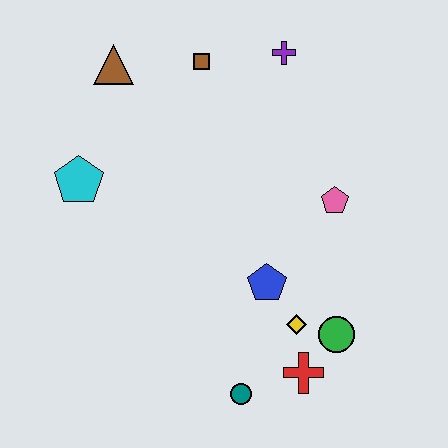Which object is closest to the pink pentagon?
The blue pentagon is closest to the pink pentagon.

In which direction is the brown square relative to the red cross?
The brown square is above the red cross.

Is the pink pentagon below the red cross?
No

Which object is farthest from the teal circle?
The brown triangle is farthest from the teal circle.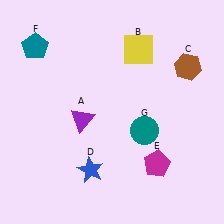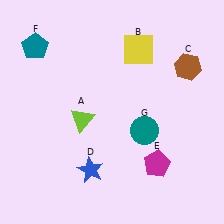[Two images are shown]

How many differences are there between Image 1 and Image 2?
There is 1 difference between the two images.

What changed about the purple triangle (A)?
In Image 1, A is purple. In Image 2, it changed to lime.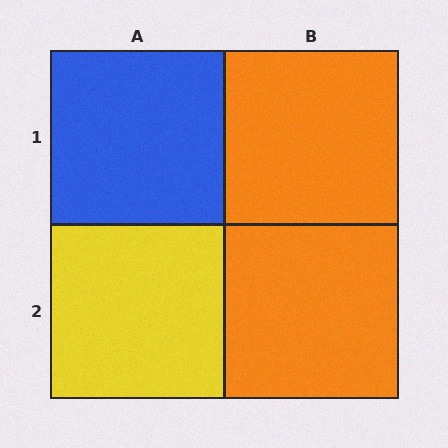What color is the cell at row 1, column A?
Blue.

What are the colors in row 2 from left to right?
Yellow, orange.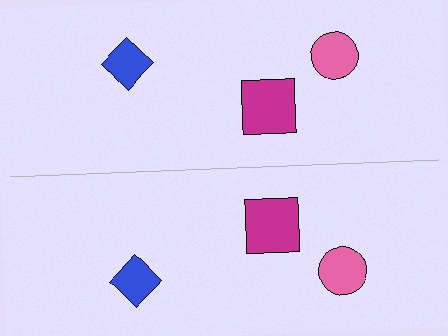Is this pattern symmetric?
Yes, this pattern has bilateral (reflection) symmetry.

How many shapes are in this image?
There are 6 shapes in this image.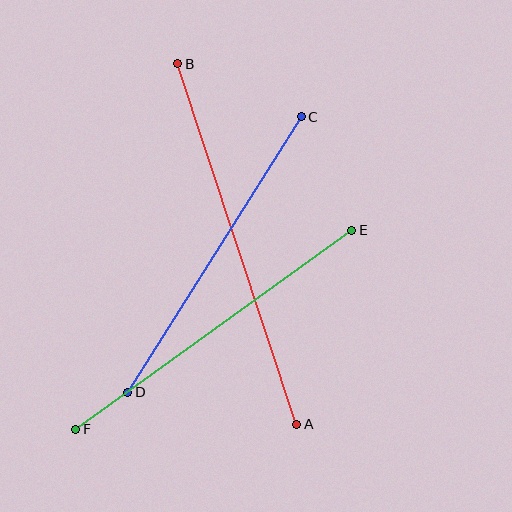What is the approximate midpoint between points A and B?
The midpoint is at approximately (237, 244) pixels.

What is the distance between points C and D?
The distance is approximately 325 pixels.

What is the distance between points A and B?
The distance is approximately 380 pixels.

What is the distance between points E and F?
The distance is approximately 340 pixels.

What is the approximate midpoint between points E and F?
The midpoint is at approximately (214, 330) pixels.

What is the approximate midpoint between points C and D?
The midpoint is at approximately (215, 254) pixels.